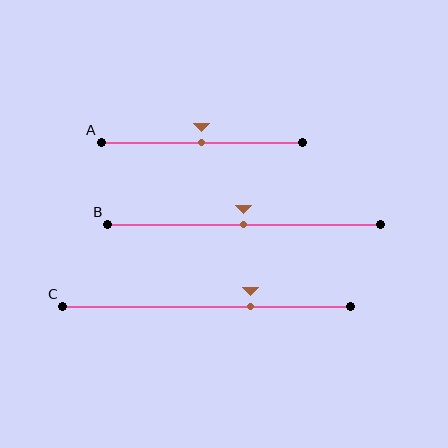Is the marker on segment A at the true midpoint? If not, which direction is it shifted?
Yes, the marker on segment A is at the true midpoint.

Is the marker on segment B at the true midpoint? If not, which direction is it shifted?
Yes, the marker on segment B is at the true midpoint.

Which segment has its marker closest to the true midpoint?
Segment A has its marker closest to the true midpoint.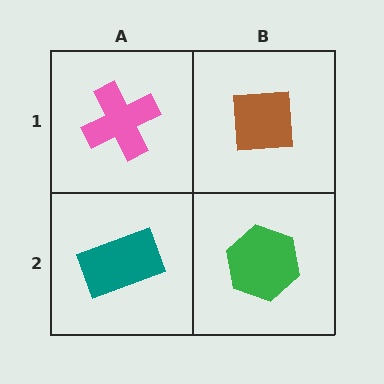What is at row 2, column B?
A green hexagon.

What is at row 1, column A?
A pink cross.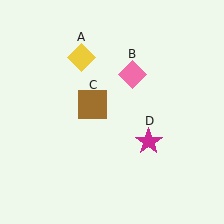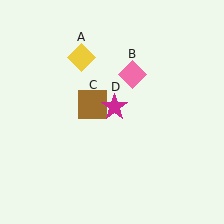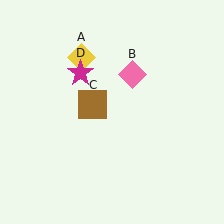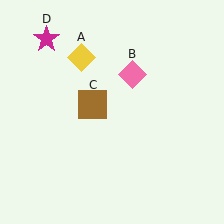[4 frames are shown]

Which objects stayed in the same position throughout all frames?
Yellow diamond (object A) and pink diamond (object B) and brown square (object C) remained stationary.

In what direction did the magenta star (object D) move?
The magenta star (object D) moved up and to the left.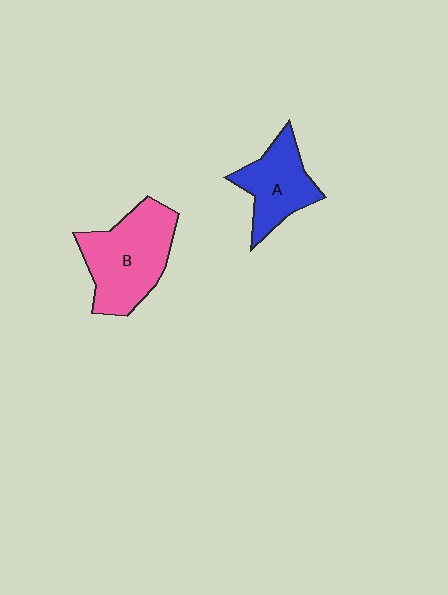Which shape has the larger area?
Shape B (pink).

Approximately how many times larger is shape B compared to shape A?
Approximately 1.5 times.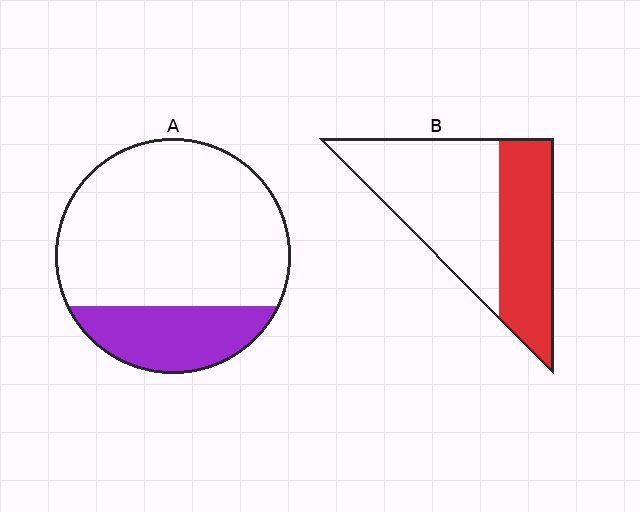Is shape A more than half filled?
No.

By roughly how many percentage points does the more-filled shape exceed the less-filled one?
By roughly 15 percentage points (B over A).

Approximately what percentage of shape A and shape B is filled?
A is approximately 25% and B is approximately 40%.